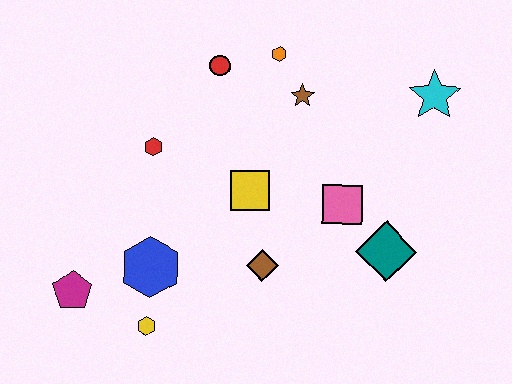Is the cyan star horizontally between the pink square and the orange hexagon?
No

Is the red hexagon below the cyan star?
Yes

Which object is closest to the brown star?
The orange hexagon is closest to the brown star.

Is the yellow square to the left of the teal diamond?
Yes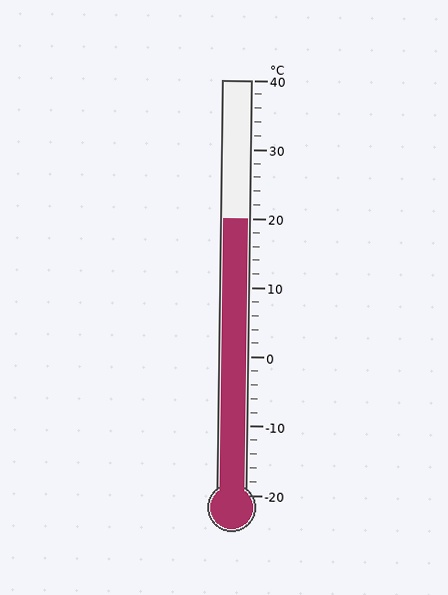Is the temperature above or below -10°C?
The temperature is above -10°C.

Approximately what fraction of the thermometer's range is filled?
The thermometer is filled to approximately 65% of its range.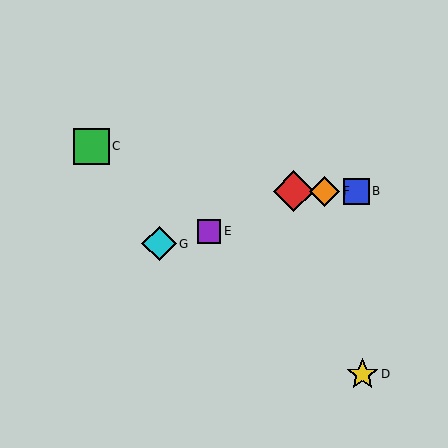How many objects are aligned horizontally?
3 objects (A, B, F) are aligned horizontally.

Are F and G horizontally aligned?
No, F is at y≈191 and G is at y≈244.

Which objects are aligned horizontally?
Objects A, B, F are aligned horizontally.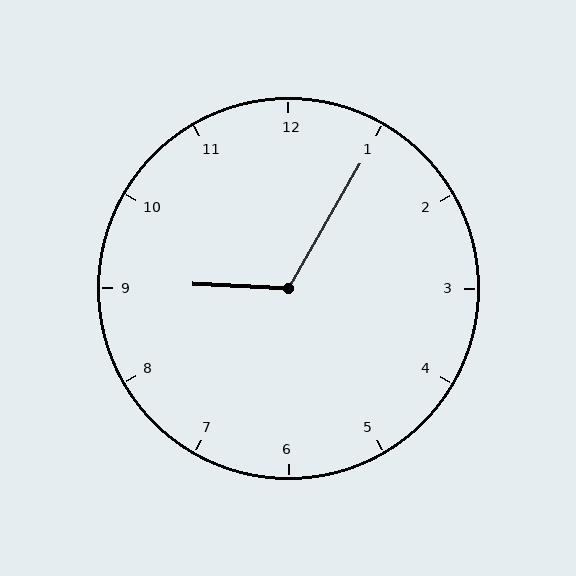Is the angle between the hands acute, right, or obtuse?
It is obtuse.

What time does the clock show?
9:05.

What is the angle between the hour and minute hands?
Approximately 118 degrees.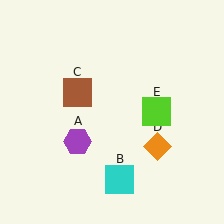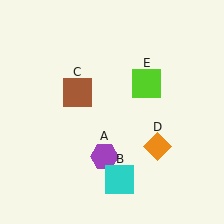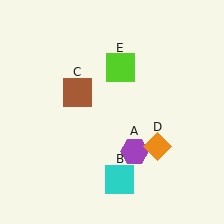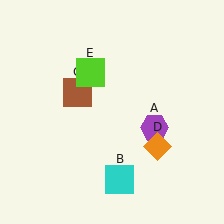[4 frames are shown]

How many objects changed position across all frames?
2 objects changed position: purple hexagon (object A), lime square (object E).